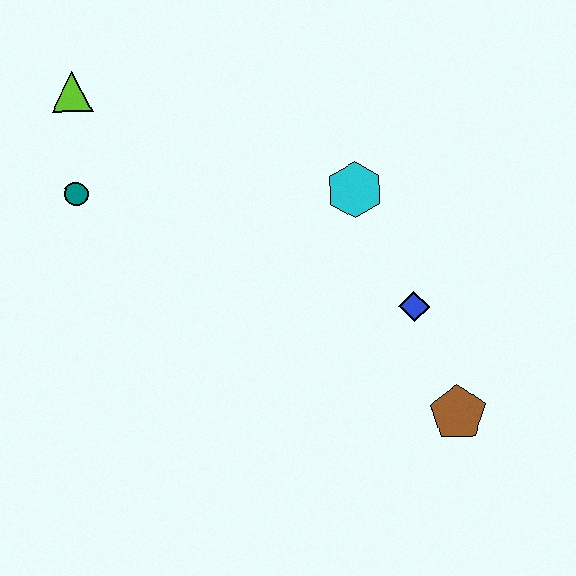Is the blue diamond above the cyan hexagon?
No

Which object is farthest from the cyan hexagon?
The lime triangle is farthest from the cyan hexagon.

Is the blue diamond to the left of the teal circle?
No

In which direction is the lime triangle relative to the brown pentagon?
The lime triangle is to the left of the brown pentagon.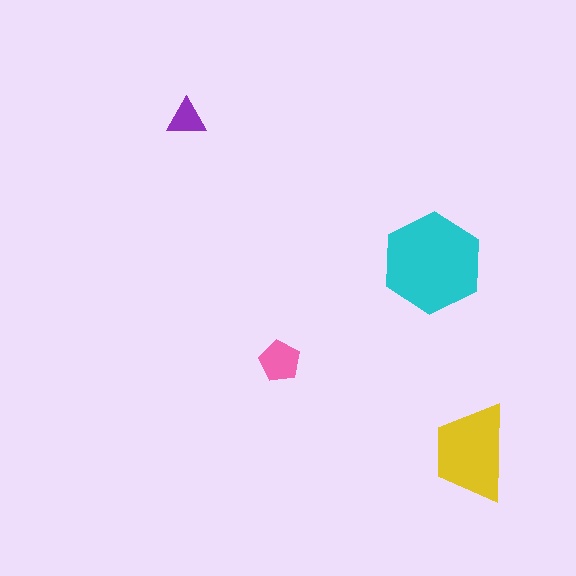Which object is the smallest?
The purple triangle.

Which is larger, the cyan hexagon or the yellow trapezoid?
The cyan hexagon.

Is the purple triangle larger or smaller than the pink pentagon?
Smaller.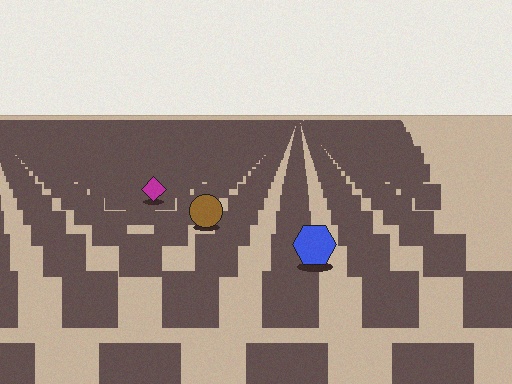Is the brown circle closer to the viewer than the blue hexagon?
No. The blue hexagon is closer — you can tell from the texture gradient: the ground texture is coarser near it.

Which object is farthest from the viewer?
The magenta diamond is farthest from the viewer. It appears smaller and the ground texture around it is denser.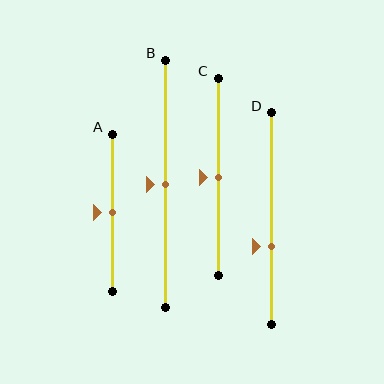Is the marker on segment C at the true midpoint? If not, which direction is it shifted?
Yes, the marker on segment C is at the true midpoint.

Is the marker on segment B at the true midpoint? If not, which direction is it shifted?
Yes, the marker on segment B is at the true midpoint.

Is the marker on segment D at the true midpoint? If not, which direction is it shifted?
No, the marker on segment D is shifted downward by about 13% of the segment length.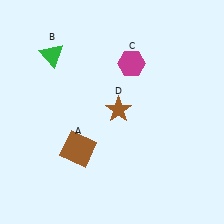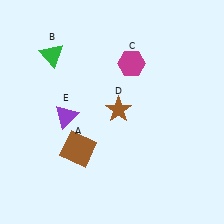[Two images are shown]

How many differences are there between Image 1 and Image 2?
There is 1 difference between the two images.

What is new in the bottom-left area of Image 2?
A purple triangle (E) was added in the bottom-left area of Image 2.